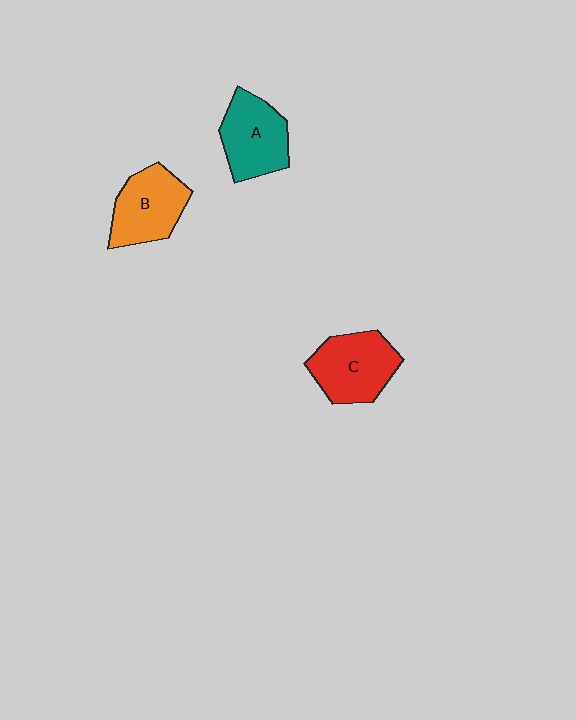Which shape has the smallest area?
Shape A (teal).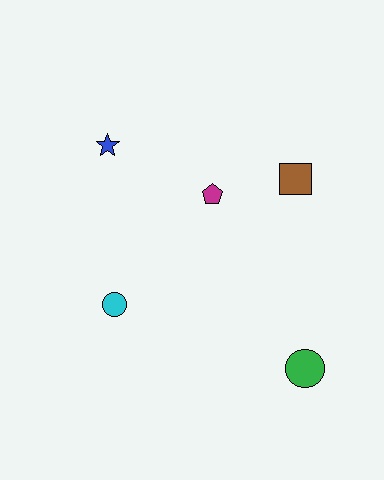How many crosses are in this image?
There are no crosses.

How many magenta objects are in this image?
There is 1 magenta object.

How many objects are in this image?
There are 5 objects.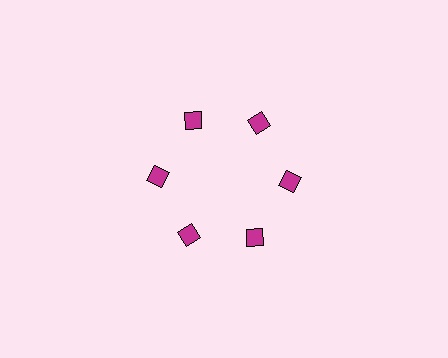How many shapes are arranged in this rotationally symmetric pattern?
There are 6 shapes, arranged in 6 groups of 1.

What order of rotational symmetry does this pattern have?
This pattern has 6-fold rotational symmetry.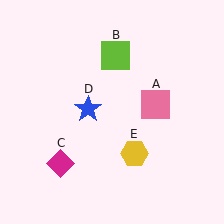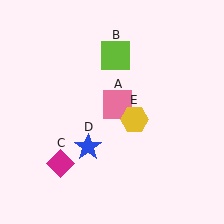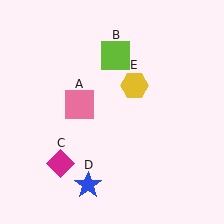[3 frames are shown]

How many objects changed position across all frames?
3 objects changed position: pink square (object A), blue star (object D), yellow hexagon (object E).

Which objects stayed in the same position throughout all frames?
Lime square (object B) and magenta diamond (object C) remained stationary.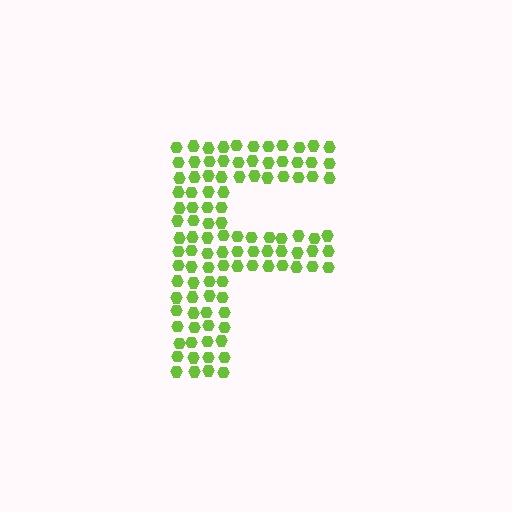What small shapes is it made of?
It is made of small hexagons.